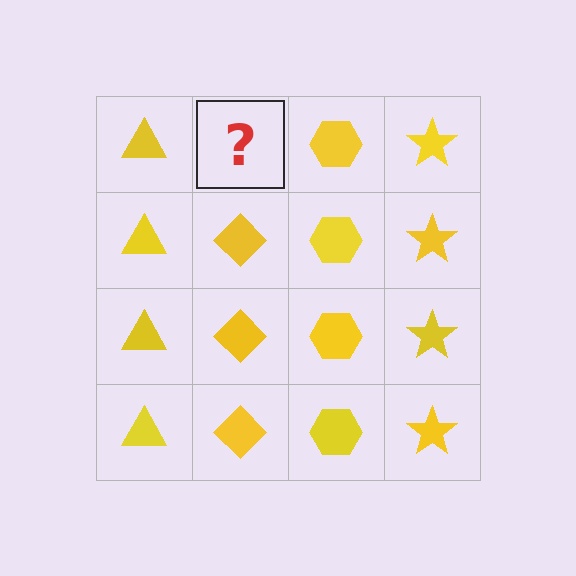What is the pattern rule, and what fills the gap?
The rule is that each column has a consistent shape. The gap should be filled with a yellow diamond.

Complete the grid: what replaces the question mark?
The question mark should be replaced with a yellow diamond.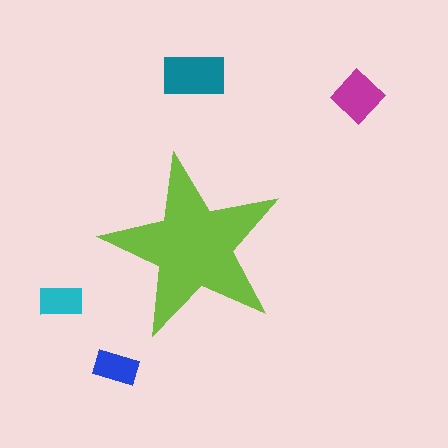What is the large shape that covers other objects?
A lime star.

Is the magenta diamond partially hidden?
No, the magenta diamond is fully visible.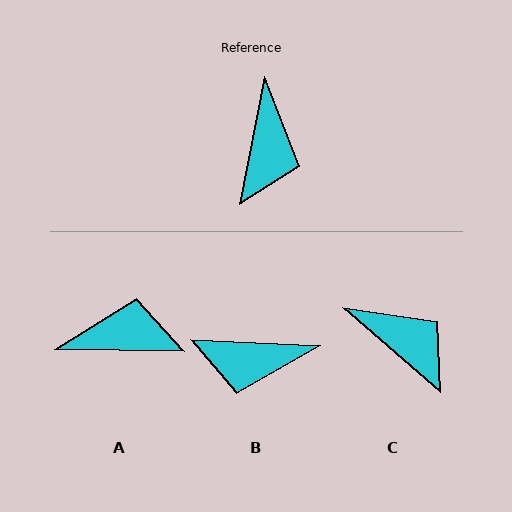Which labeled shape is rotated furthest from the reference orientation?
A, about 100 degrees away.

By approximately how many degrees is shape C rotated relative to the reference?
Approximately 60 degrees counter-clockwise.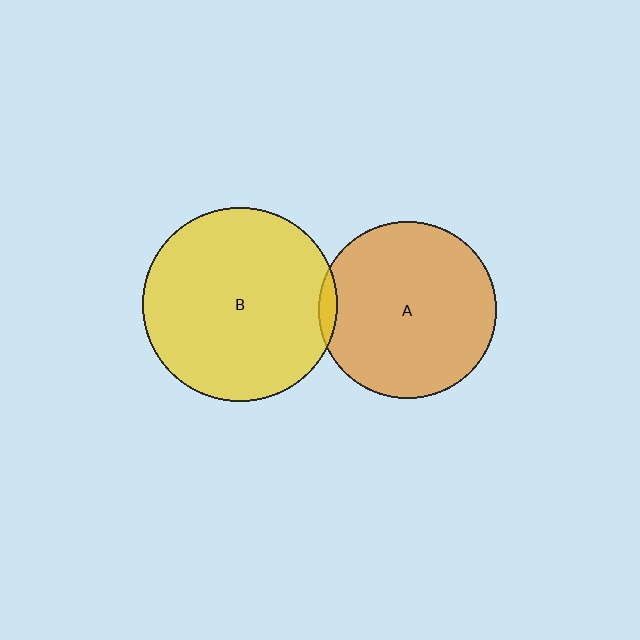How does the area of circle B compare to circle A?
Approximately 1.2 times.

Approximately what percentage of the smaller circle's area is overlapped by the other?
Approximately 5%.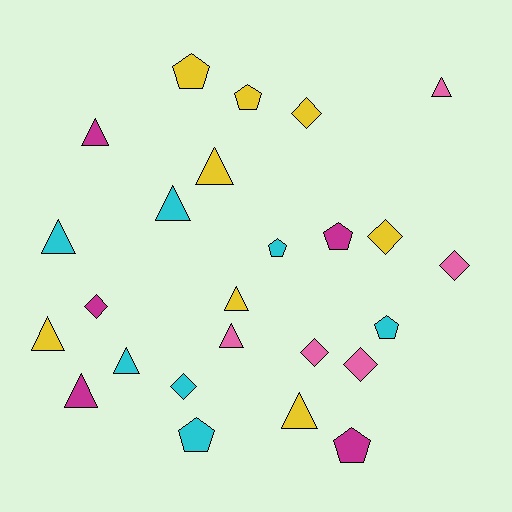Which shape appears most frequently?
Triangle, with 11 objects.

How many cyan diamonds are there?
There is 1 cyan diamond.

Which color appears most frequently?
Yellow, with 8 objects.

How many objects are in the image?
There are 25 objects.